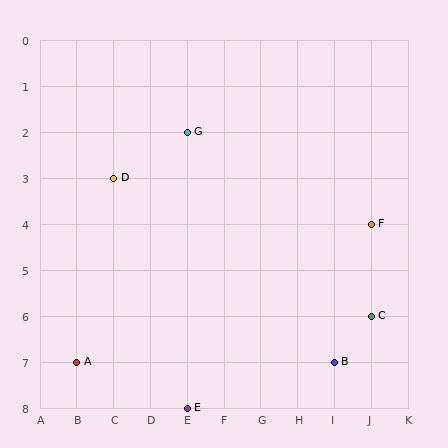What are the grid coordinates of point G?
Point G is at grid coordinates (E, 2).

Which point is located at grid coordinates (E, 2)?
Point G is at (E, 2).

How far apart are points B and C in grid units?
Points B and C are 1 column and 1 row apart (about 1.4 grid units diagonally).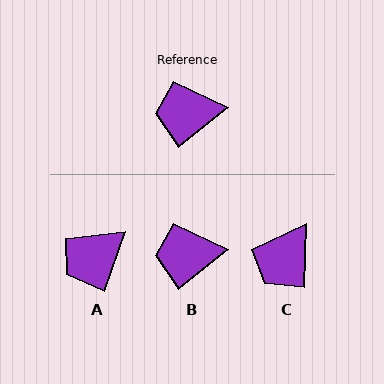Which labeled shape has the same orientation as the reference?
B.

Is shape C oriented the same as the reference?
No, it is off by about 50 degrees.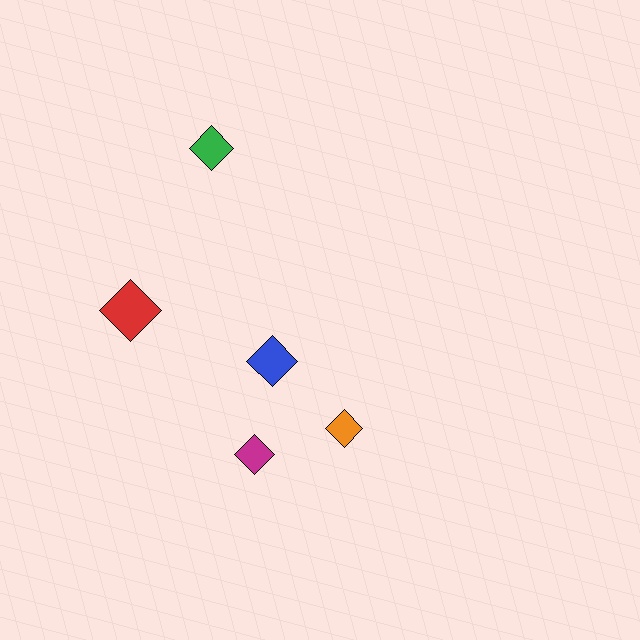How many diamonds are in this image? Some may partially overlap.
There are 5 diamonds.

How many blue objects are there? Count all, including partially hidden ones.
There is 1 blue object.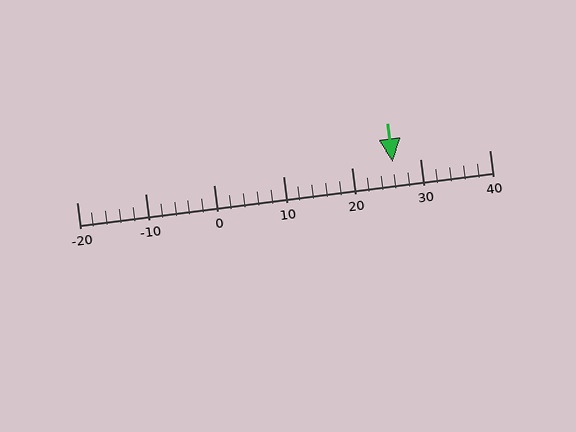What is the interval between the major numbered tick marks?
The major tick marks are spaced 10 units apart.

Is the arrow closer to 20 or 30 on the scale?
The arrow is closer to 30.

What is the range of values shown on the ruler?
The ruler shows values from -20 to 40.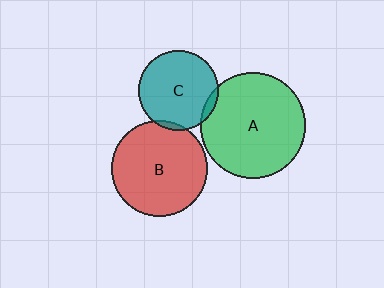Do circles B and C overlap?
Yes.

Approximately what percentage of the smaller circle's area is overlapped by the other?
Approximately 5%.